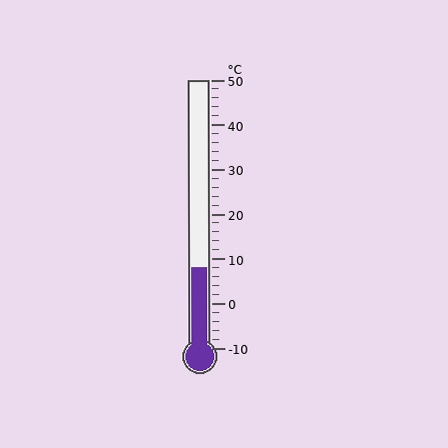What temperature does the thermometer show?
The thermometer shows approximately 8°C.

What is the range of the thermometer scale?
The thermometer scale ranges from -10°C to 50°C.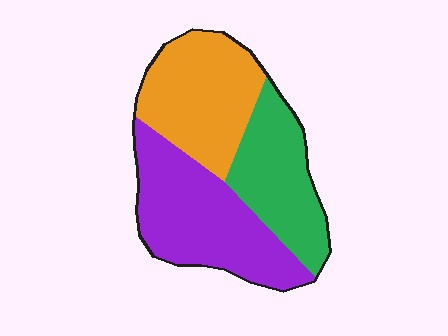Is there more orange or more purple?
Purple.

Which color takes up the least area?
Green, at roughly 30%.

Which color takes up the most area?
Purple, at roughly 40%.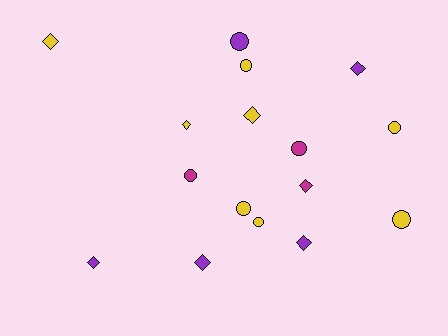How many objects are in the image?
There are 16 objects.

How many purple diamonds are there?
There are 4 purple diamonds.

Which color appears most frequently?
Yellow, with 8 objects.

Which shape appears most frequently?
Diamond, with 8 objects.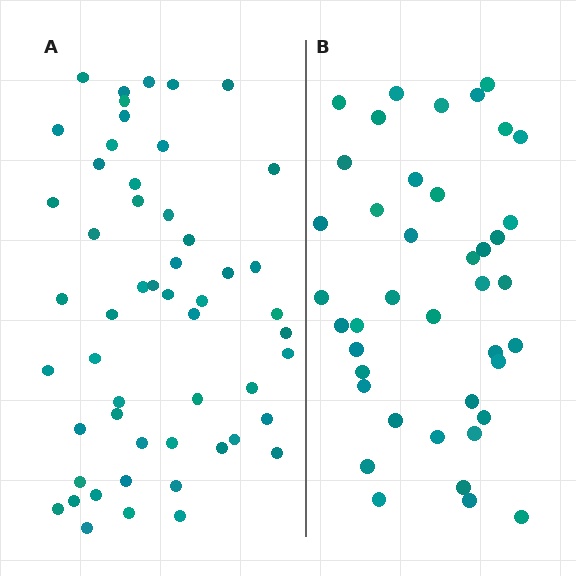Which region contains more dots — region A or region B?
Region A (the left region) has more dots.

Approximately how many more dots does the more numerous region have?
Region A has roughly 12 or so more dots than region B.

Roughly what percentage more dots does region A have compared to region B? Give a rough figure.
About 30% more.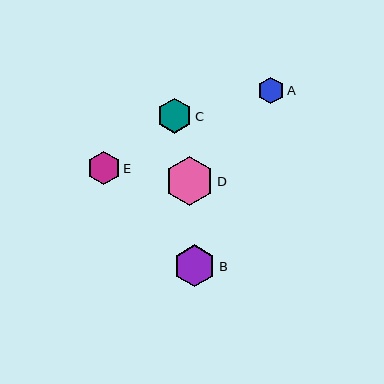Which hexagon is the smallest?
Hexagon A is the smallest with a size of approximately 27 pixels.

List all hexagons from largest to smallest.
From largest to smallest: D, B, C, E, A.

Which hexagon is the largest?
Hexagon D is the largest with a size of approximately 49 pixels.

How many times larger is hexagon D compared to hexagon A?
Hexagon D is approximately 1.8 times the size of hexagon A.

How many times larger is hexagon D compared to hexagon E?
Hexagon D is approximately 1.5 times the size of hexagon E.